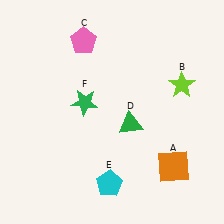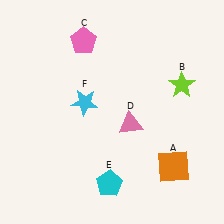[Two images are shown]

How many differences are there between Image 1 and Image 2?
There are 2 differences between the two images.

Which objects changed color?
D changed from green to pink. F changed from green to cyan.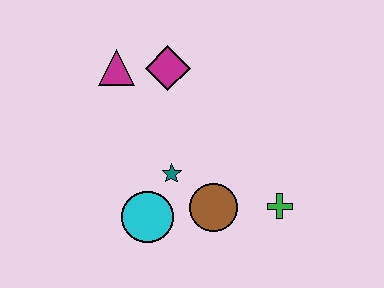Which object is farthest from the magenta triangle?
The green cross is farthest from the magenta triangle.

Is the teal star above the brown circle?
Yes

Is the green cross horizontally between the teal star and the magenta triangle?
No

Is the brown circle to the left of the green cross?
Yes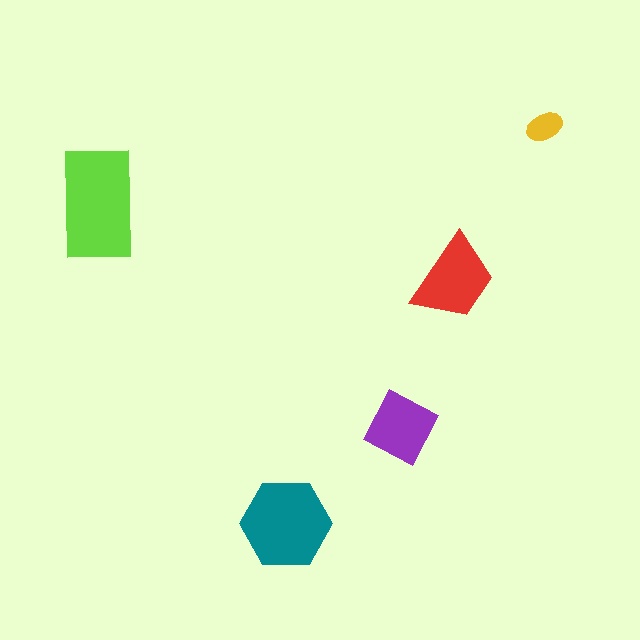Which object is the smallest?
The yellow ellipse.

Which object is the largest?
The lime rectangle.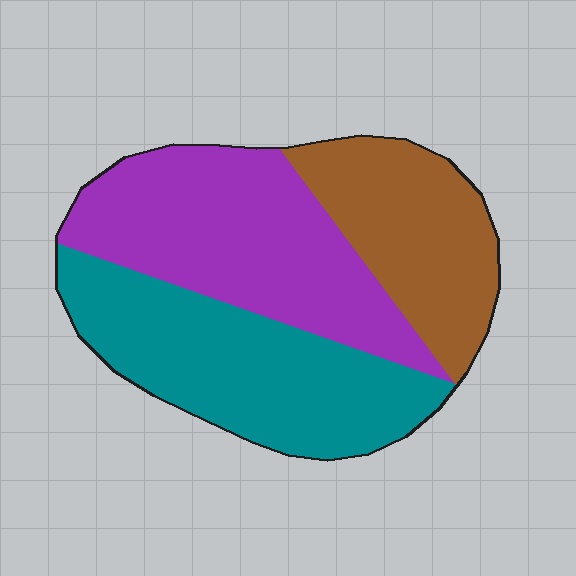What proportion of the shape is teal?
Teal takes up about three eighths (3/8) of the shape.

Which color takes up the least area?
Brown, at roughly 25%.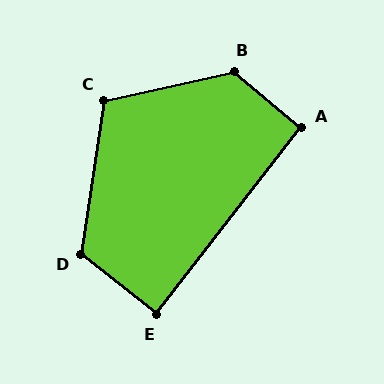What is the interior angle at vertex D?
Approximately 120 degrees (obtuse).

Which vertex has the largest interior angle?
B, at approximately 128 degrees.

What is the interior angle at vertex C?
Approximately 111 degrees (obtuse).